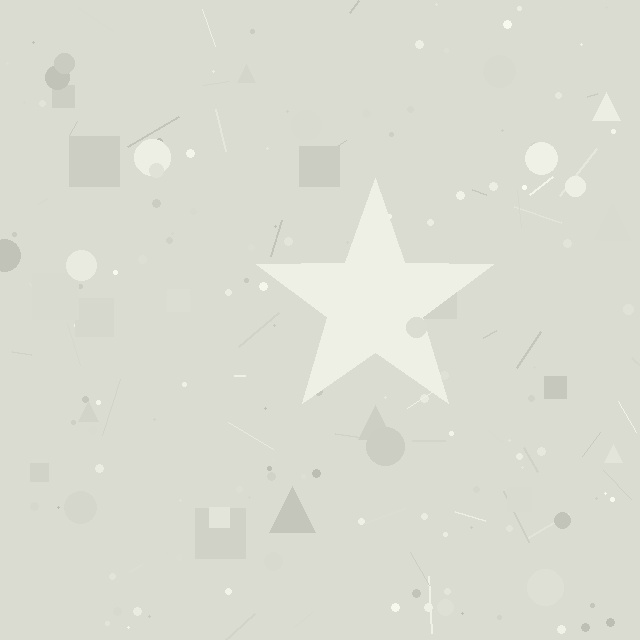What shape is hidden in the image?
A star is hidden in the image.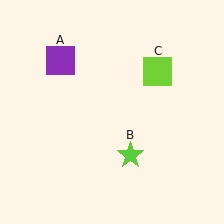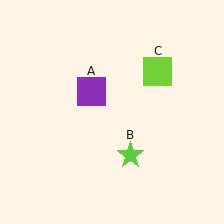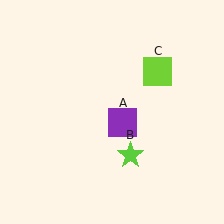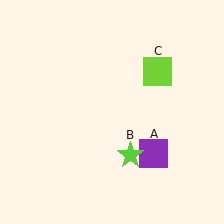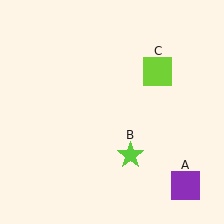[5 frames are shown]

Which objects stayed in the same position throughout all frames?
Lime star (object B) and lime square (object C) remained stationary.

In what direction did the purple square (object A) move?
The purple square (object A) moved down and to the right.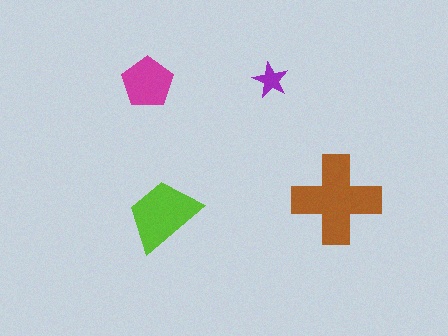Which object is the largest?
The brown cross.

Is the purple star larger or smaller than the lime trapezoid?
Smaller.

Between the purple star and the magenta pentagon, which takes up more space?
The magenta pentagon.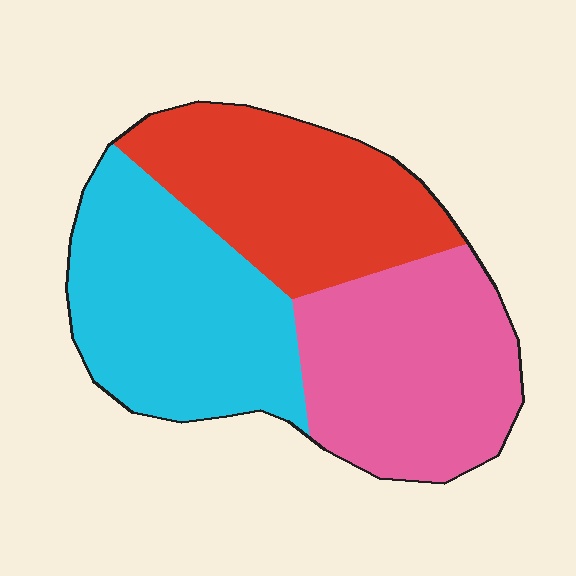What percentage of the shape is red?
Red covers 31% of the shape.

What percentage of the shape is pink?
Pink takes up about one third (1/3) of the shape.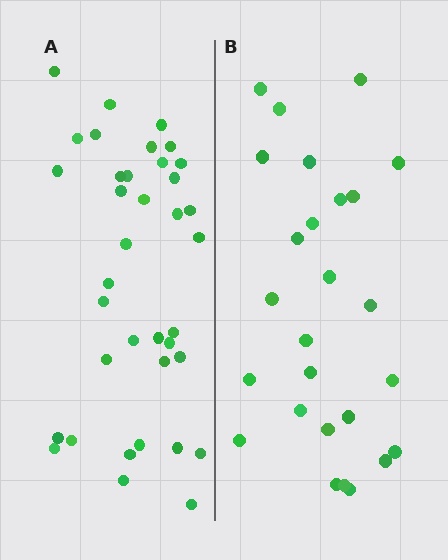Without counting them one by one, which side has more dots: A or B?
Region A (the left region) has more dots.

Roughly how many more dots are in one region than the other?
Region A has roughly 12 or so more dots than region B.